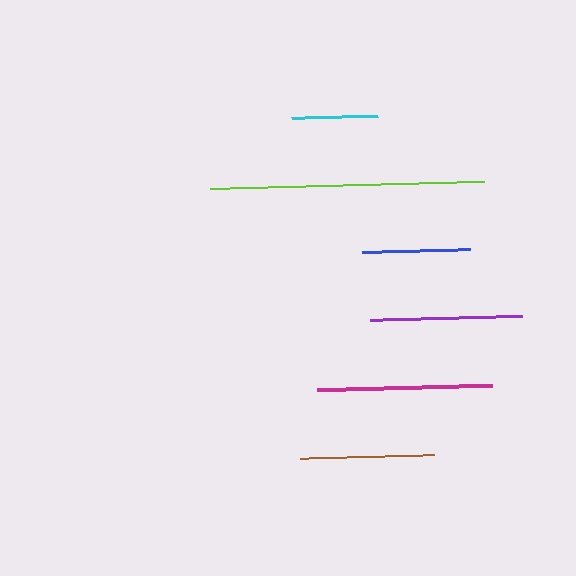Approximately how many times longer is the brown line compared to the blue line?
The brown line is approximately 1.2 times the length of the blue line.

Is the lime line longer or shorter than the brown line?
The lime line is longer than the brown line.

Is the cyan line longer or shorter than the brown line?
The brown line is longer than the cyan line.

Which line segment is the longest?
The lime line is the longest at approximately 273 pixels.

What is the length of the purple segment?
The purple segment is approximately 152 pixels long.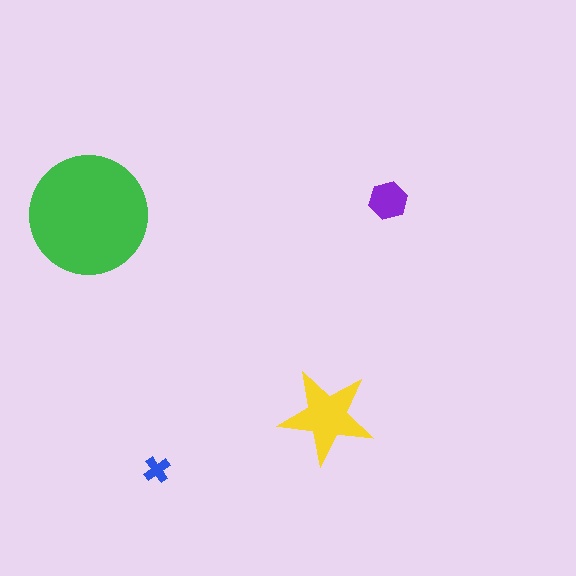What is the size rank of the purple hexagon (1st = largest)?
3rd.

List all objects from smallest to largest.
The blue cross, the purple hexagon, the yellow star, the green circle.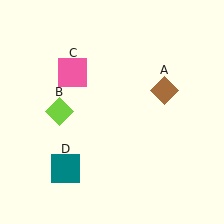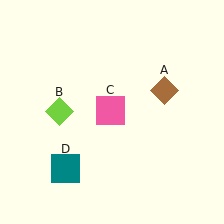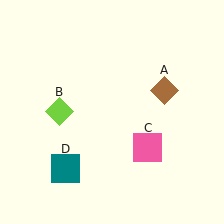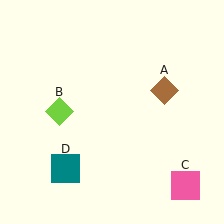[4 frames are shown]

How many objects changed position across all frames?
1 object changed position: pink square (object C).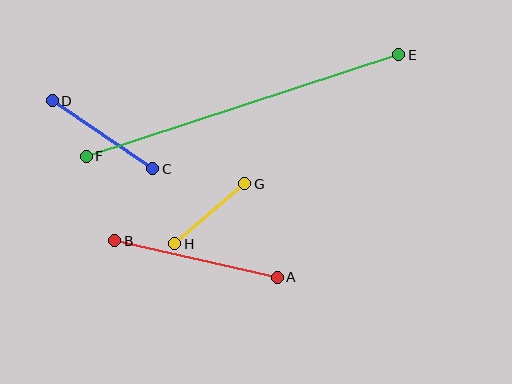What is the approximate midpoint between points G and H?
The midpoint is at approximately (210, 214) pixels.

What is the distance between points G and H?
The distance is approximately 92 pixels.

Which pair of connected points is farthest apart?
Points E and F are farthest apart.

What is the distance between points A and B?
The distance is approximately 167 pixels.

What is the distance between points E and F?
The distance is approximately 329 pixels.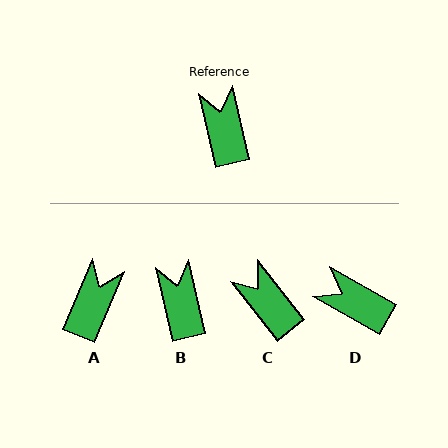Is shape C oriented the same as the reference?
No, it is off by about 25 degrees.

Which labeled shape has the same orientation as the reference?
B.